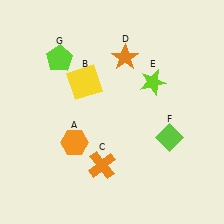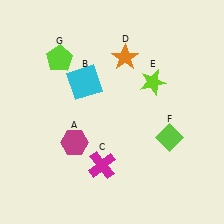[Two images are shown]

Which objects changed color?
A changed from orange to magenta. B changed from yellow to cyan. C changed from orange to magenta.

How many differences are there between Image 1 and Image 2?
There are 3 differences between the two images.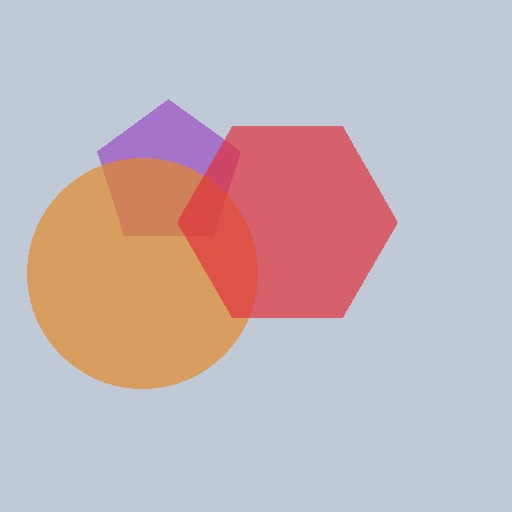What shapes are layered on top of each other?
The layered shapes are: a purple pentagon, an orange circle, a red hexagon.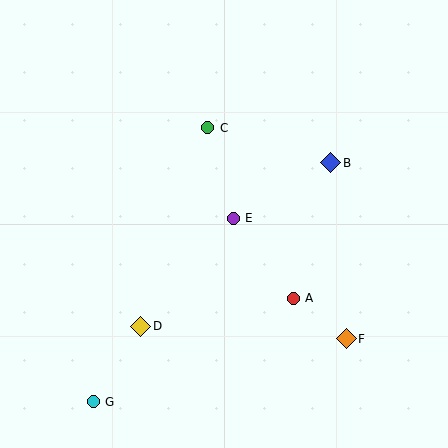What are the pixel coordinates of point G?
Point G is at (93, 402).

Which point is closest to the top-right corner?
Point B is closest to the top-right corner.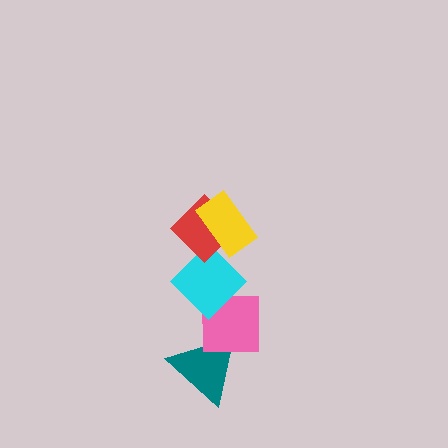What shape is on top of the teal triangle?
The pink square is on top of the teal triangle.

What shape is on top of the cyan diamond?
The red diamond is on top of the cyan diamond.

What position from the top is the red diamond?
The red diamond is 2nd from the top.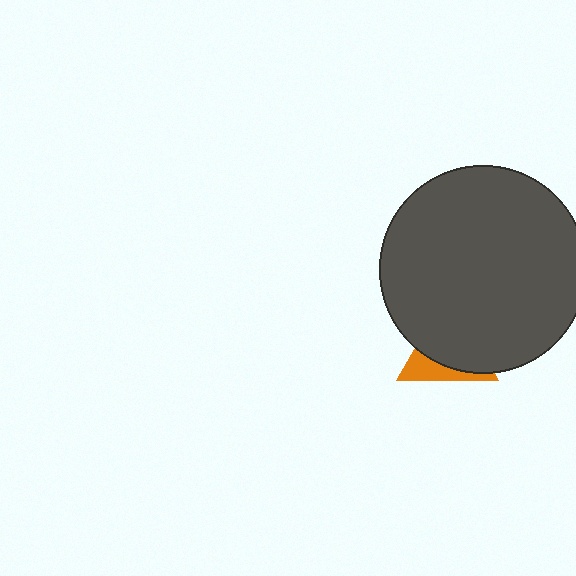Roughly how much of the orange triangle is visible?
A small part of it is visible (roughly 32%).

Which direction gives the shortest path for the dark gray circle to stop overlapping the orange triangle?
Moving up gives the shortest separation.